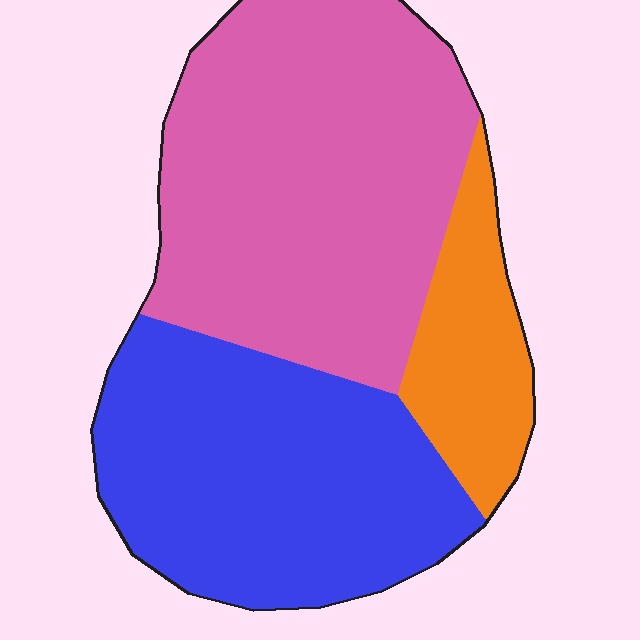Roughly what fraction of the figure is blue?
Blue takes up between a quarter and a half of the figure.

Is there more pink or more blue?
Pink.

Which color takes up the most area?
Pink, at roughly 50%.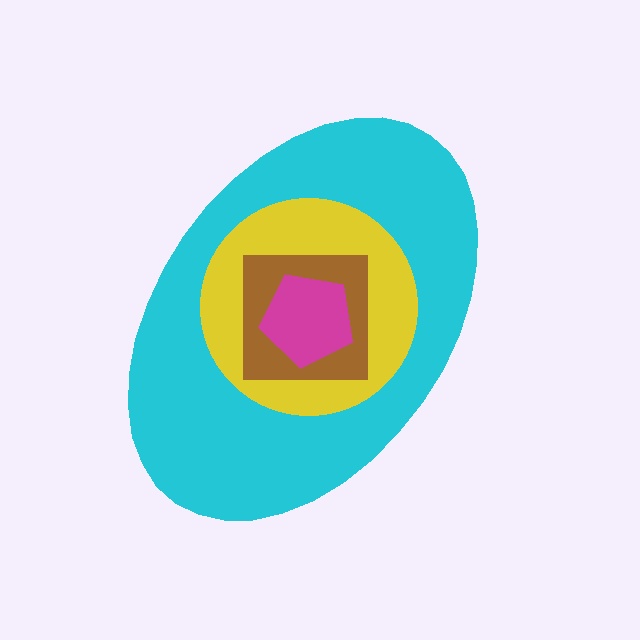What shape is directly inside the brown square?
The magenta pentagon.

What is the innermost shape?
The magenta pentagon.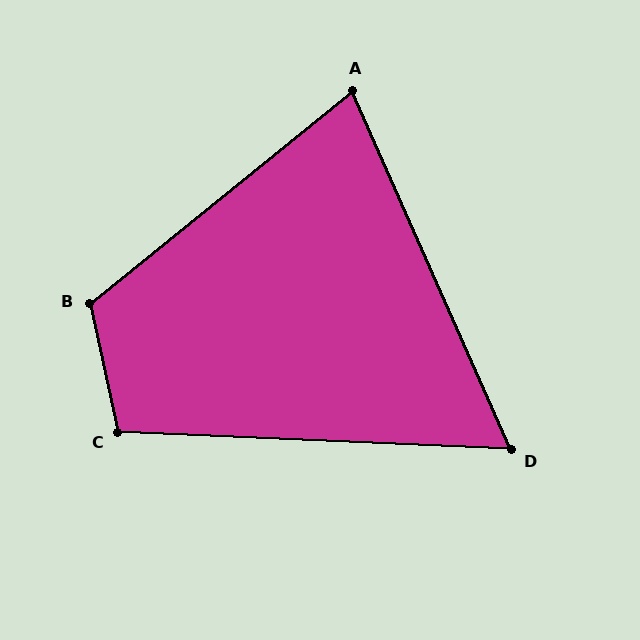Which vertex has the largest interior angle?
B, at approximately 117 degrees.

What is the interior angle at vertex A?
Approximately 75 degrees (acute).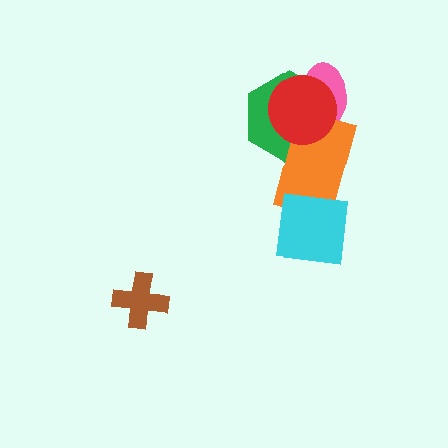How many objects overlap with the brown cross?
0 objects overlap with the brown cross.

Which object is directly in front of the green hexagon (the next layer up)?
The orange rectangle is directly in front of the green hexagon.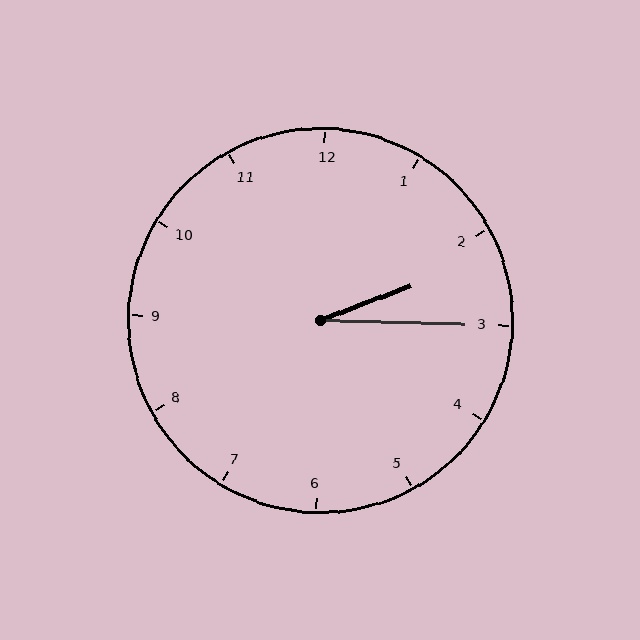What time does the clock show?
2:15.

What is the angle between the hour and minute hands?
Approximately 22 degrees.